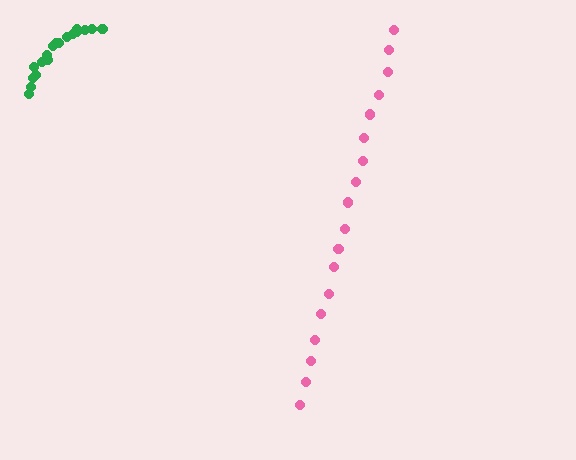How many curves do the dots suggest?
There are 2 distinct paths.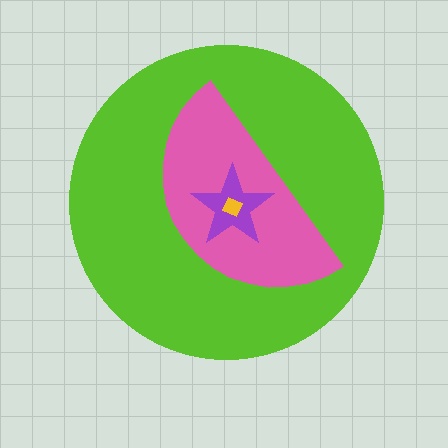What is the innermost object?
The yellow square.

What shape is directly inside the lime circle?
The pink semicircle.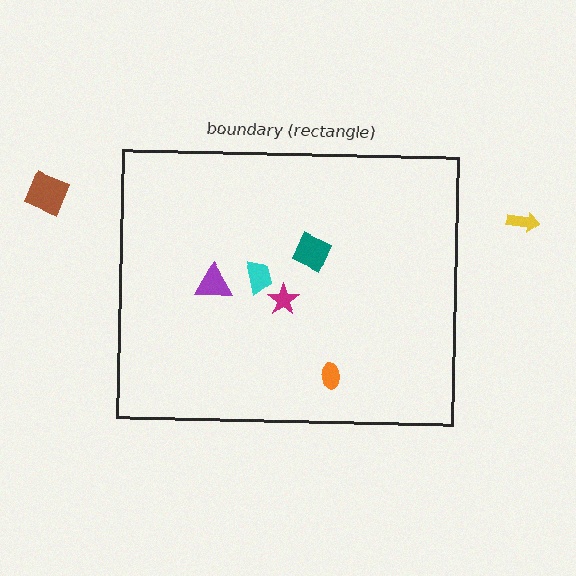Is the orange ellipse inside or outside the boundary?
Inside.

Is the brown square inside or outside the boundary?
Outside.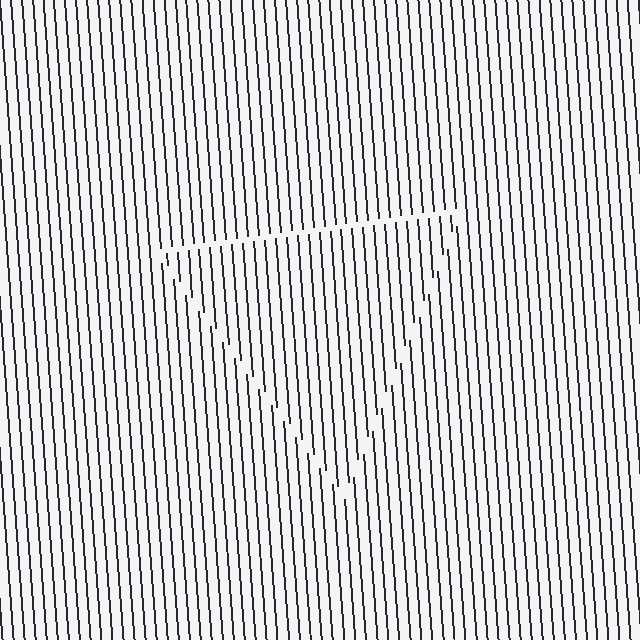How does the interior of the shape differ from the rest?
The interior of the shape contains the same grating, shifted by half a period — the contour is defined by the phase discontinuity where line-ends from the inner and outer gratings abut.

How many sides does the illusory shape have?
3 sides — the line-ends trace a triangle.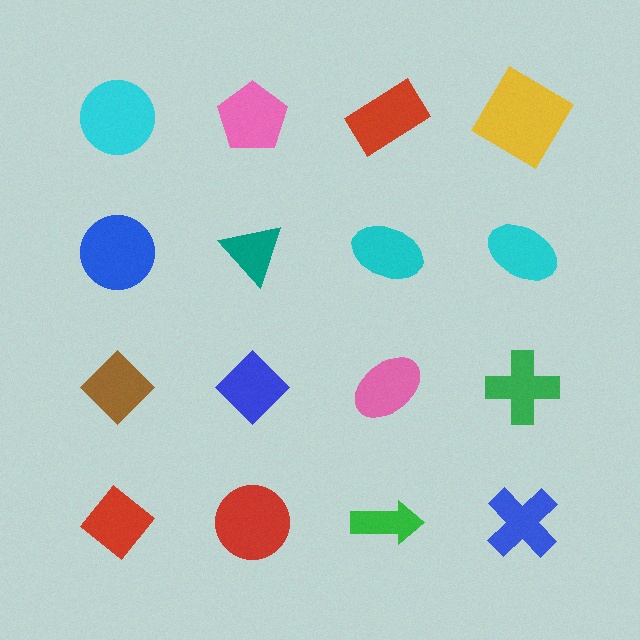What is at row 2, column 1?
A blue circle.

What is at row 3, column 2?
A blue diamond.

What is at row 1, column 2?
A pink pentagon.